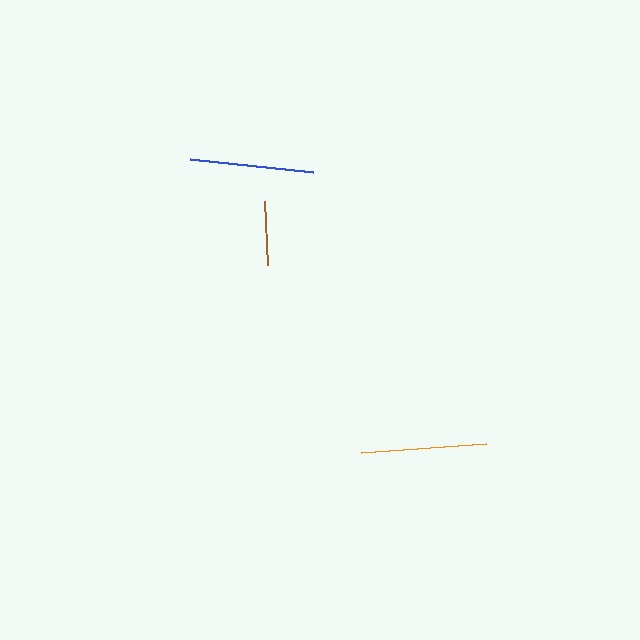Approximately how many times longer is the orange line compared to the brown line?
The orange line is approximately 2.0 times the length of the brown line.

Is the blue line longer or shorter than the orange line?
The orange line is longer than the blue line.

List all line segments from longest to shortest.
From longest to shortest: orange, blue, brown.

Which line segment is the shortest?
The brown line is the shortest at approximately 64 pixels.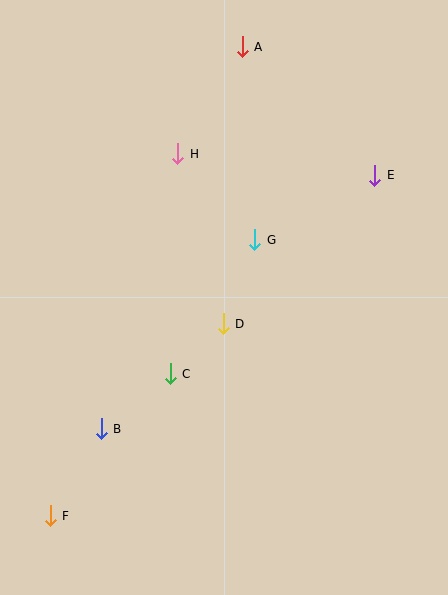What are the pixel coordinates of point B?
Point B is at (101, 429).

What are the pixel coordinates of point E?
Point E is at (375, 175).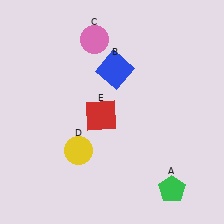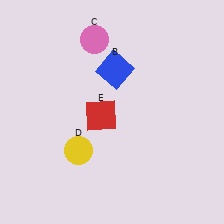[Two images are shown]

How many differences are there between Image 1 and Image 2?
There is 1 difference between the two images.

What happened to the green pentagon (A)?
The green pentagon (A) was removed in Image 2. It was in the bottom-right area of Image 1.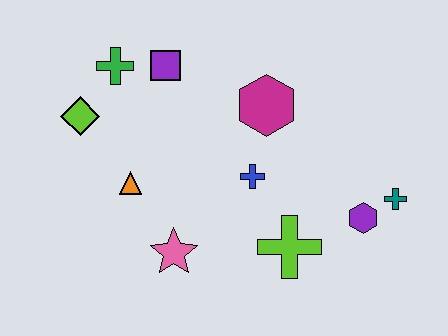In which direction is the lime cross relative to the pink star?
The lime cross is to the right of the pink star.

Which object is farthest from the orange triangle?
The teal cross is farthest from the orange triangle.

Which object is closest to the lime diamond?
The green cross is closest to the lime diamond.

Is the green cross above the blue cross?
Yes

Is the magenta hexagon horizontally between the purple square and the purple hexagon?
Yes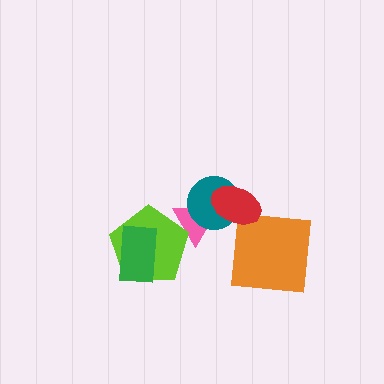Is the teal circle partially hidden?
Yes, it is partially covered by another shape.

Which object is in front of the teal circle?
The red ellipse is in front of the teal circle.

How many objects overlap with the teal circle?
2 objects overlap with the teal circle.